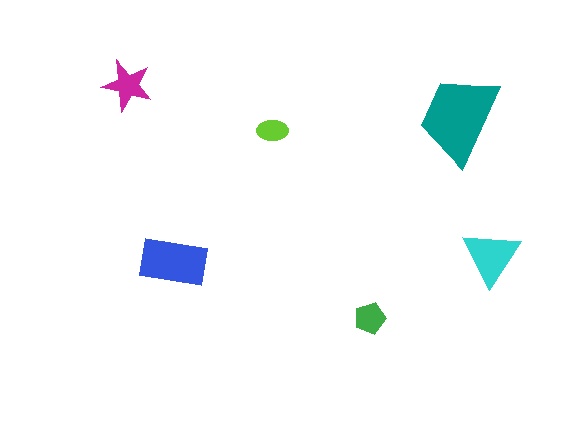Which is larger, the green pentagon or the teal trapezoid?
The teal trapezoid.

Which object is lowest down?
The green pentagon is bottommost.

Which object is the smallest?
The lime ellipse.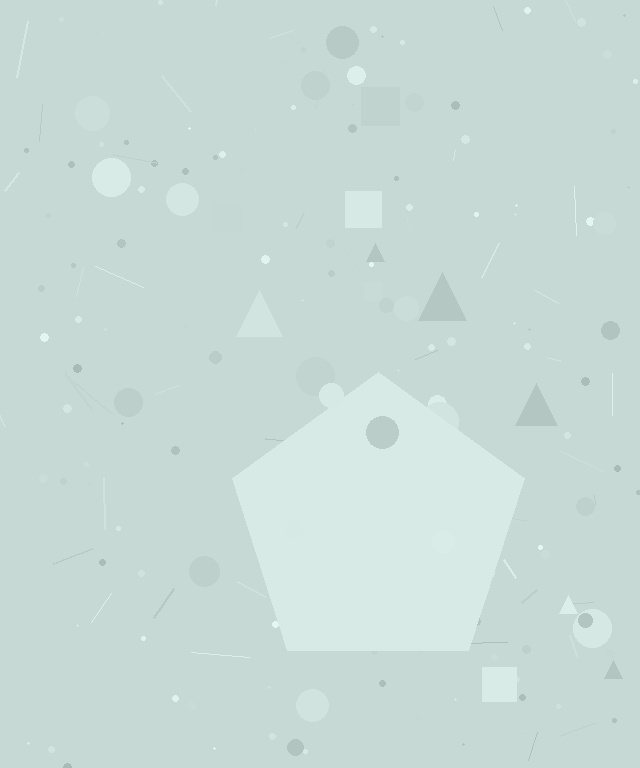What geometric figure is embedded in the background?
A pentagon is embedded in the background.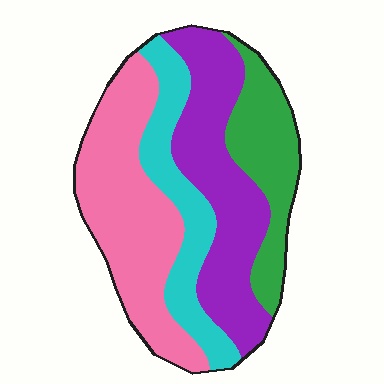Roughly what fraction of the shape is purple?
Purple takes up between a quarter and a half of the shape.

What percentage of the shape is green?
Green takes up about one sixth (1/6) of the shape.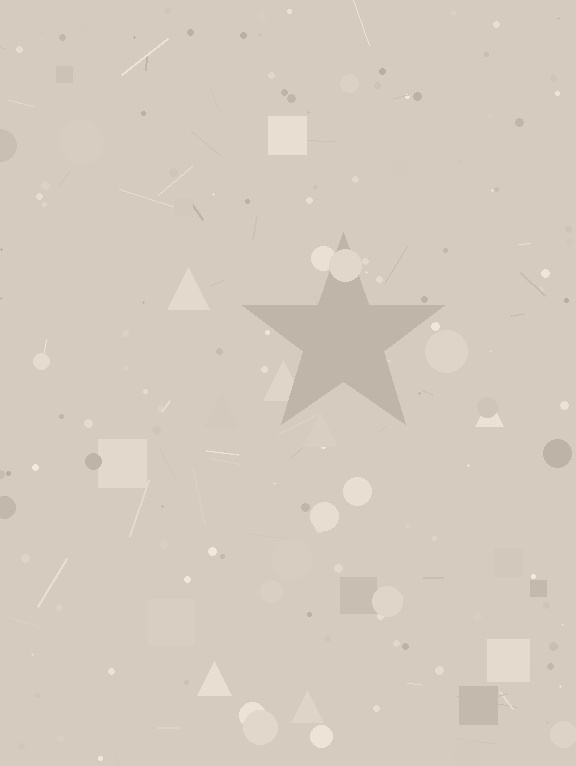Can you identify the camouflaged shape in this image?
The camouflaged shape is a star.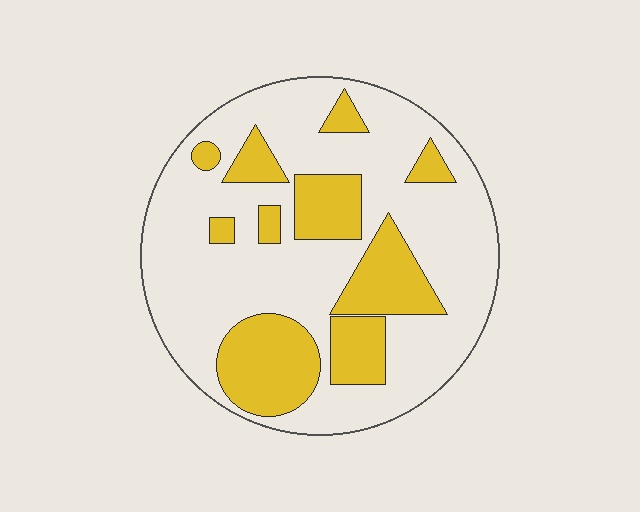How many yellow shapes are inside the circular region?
10.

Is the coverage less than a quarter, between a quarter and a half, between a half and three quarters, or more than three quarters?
Between a quarter and a half.